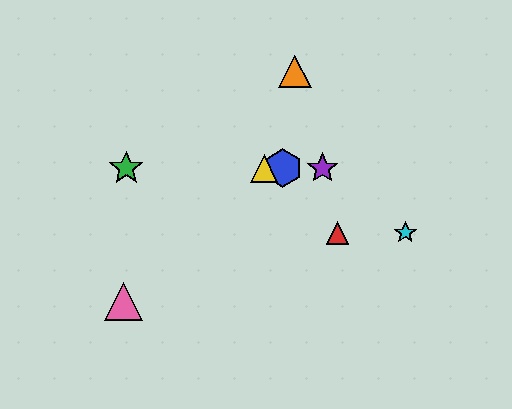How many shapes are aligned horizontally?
4 shapes (the blue hexagon, the green star, the yellow triangle, the purple star) are aligned horizontally.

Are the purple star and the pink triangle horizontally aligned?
No, the purple star is at y≈168 and the pink triangle is at y≈302.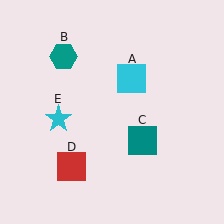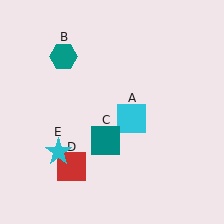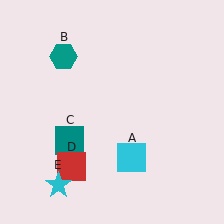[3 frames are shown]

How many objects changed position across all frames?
3 objects changed position: cyan square (object A), teal square (object C), cyan star (object E).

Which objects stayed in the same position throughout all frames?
Teal hexagon (object B) and red square (object D) remained stationary.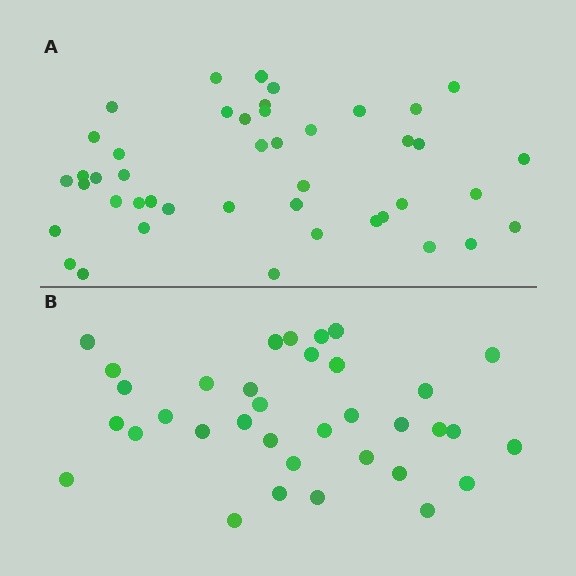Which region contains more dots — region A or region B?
Region A (the top region) has more dots.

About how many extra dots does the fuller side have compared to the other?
Region A has roughly 8 or so more dots than region B.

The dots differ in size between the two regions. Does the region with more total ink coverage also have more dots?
No. Region B has more total ink coverage because its dots are larger, but region A actually contains more individual dots. Total area can be misleading — the number of items is what matters here.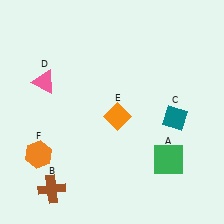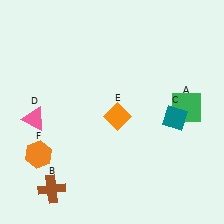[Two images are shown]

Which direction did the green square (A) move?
The green square (A) moved up.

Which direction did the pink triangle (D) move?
The pink triangle (D) moved down.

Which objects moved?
The objects that moved are: the green square (A), the pink triangle (D).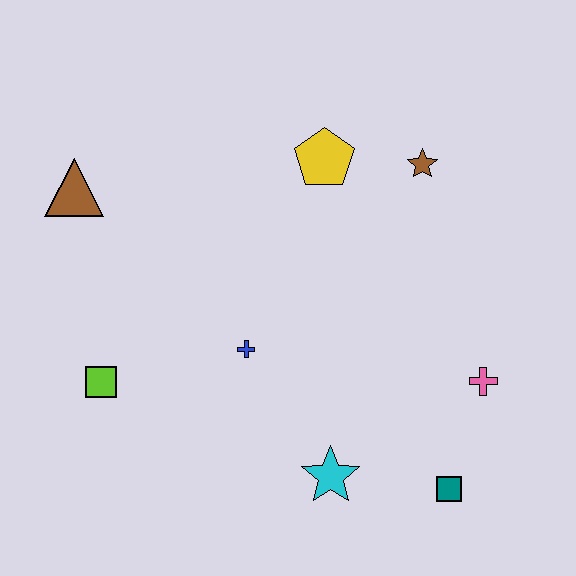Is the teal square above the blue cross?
No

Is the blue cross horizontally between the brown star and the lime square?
Yes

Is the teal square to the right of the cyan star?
Yes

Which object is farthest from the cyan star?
The brown triangle is farthest from the cyan star.